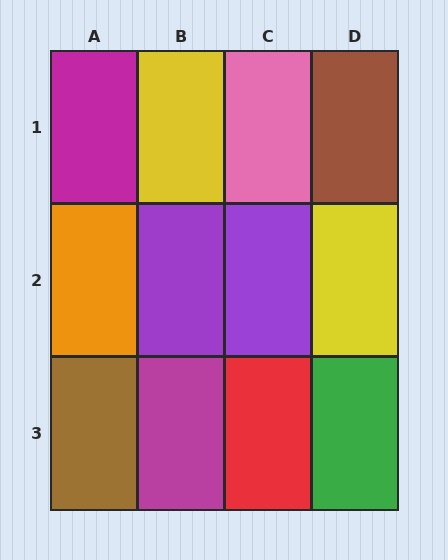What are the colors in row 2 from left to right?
Orange, purple, purple, yellow.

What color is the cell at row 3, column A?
Brown.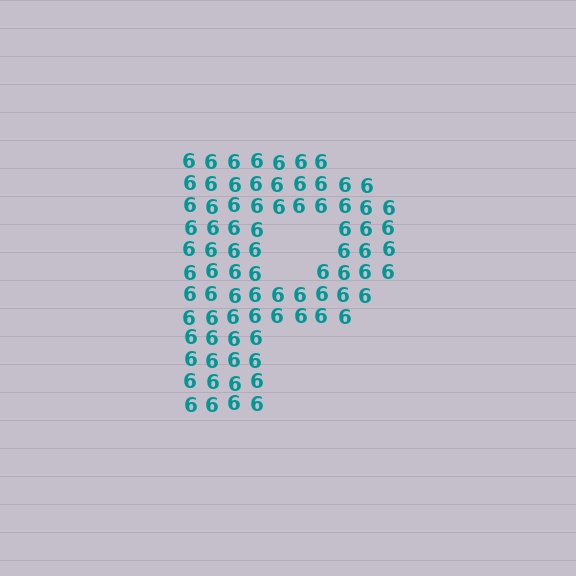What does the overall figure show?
The overall figure shows the letter P.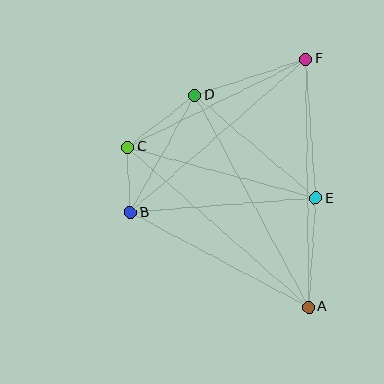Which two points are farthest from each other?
Points A and F are farthest from each other.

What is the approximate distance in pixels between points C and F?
The distance between C and F is approximately 199 pixels.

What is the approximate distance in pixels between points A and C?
The distance between A and C is approximately 241 pixels.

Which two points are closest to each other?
Points B and C are closest to each other.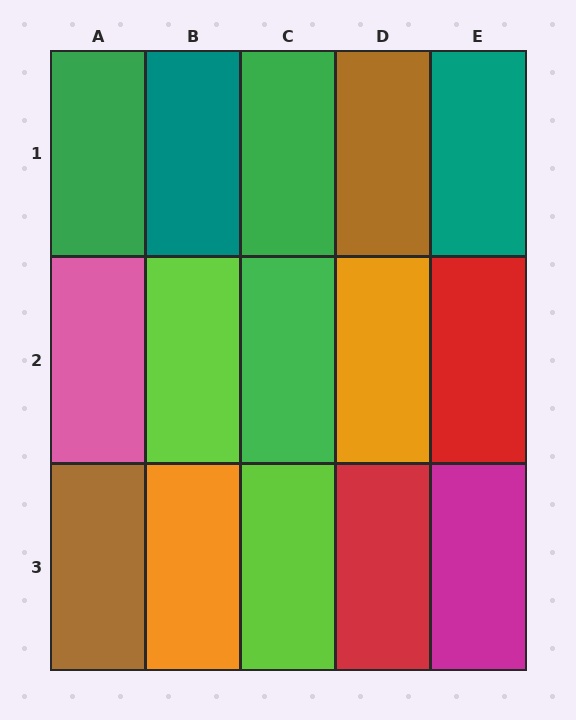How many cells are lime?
2 cells are lime.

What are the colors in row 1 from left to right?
Green, teal, green, brown, teal.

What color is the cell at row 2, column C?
Green.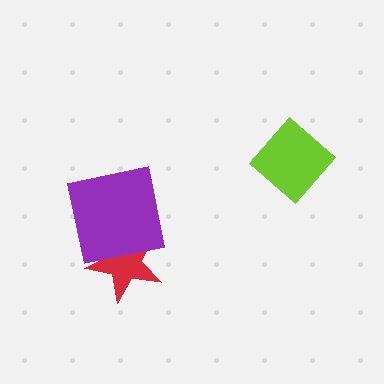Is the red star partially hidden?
Yes, it is partially covered by another shape.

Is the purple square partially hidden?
No, no other shape covers it.